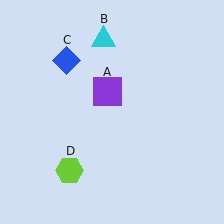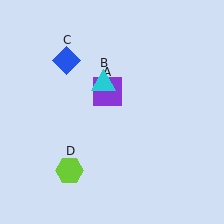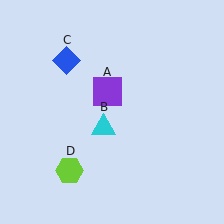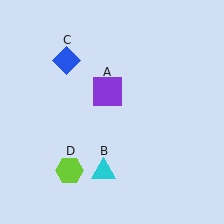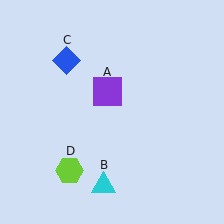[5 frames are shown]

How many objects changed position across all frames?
1 object changed position: cyan triangle (object B).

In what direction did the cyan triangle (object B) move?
The cyan triangle (object B) moved down.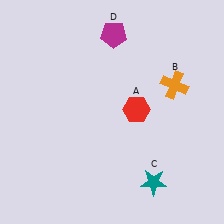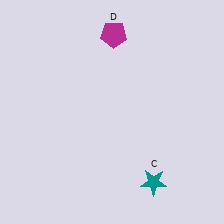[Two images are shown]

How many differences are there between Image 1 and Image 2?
There are 2 differences between the two images.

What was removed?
The orange cross (B), the red hexagon (A) were removed in Image 2.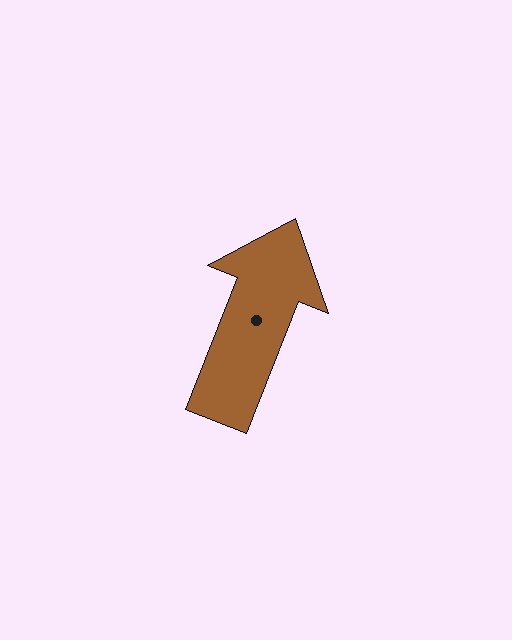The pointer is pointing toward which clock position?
Roughly 1 o'clock.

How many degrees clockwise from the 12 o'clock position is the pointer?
Approximately 22 degrees.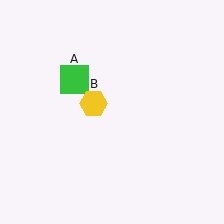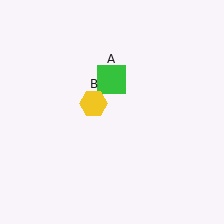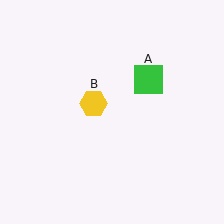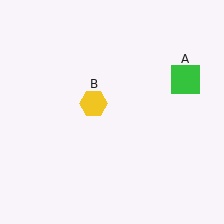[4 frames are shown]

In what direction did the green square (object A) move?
The green square (object A) moved right.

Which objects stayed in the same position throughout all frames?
Yellow hexagon (object B) remained stationary.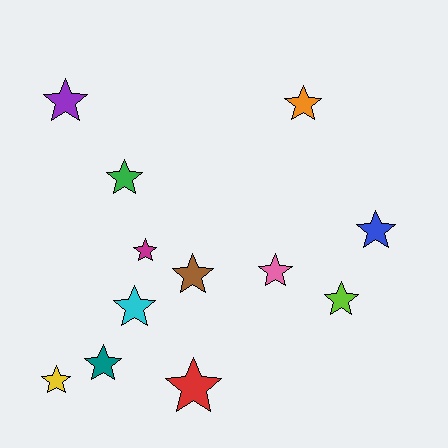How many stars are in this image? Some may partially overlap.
There are 12 stars.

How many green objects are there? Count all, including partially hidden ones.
There is 1 green object.